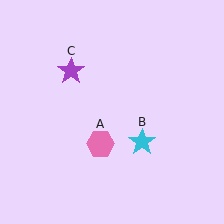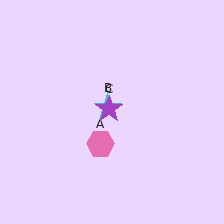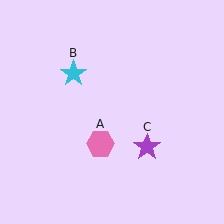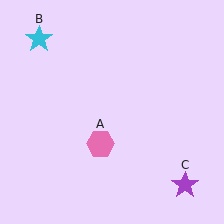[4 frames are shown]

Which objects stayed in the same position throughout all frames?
Pink hexagon (object A) remained stationary.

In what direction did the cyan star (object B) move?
The cyan star (object B) moved up and to the left.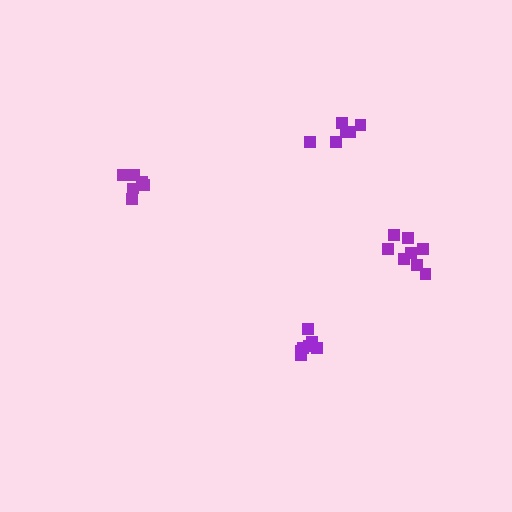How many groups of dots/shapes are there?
There are 4 groups.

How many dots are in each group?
Group 1: 6 dots, Group 2: 8 dots, Group 3: 7 dots, Group 4: 6 dots (27 total).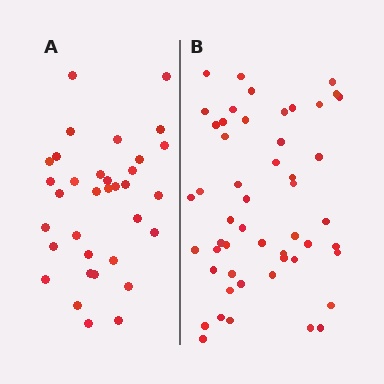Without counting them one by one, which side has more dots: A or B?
Region B (the right region) has more dots.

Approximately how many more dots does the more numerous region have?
Region B has approximately 15 more dots than region A.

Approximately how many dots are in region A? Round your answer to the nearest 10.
About 30 dots. (The exact count is 34, which rounds to 30.)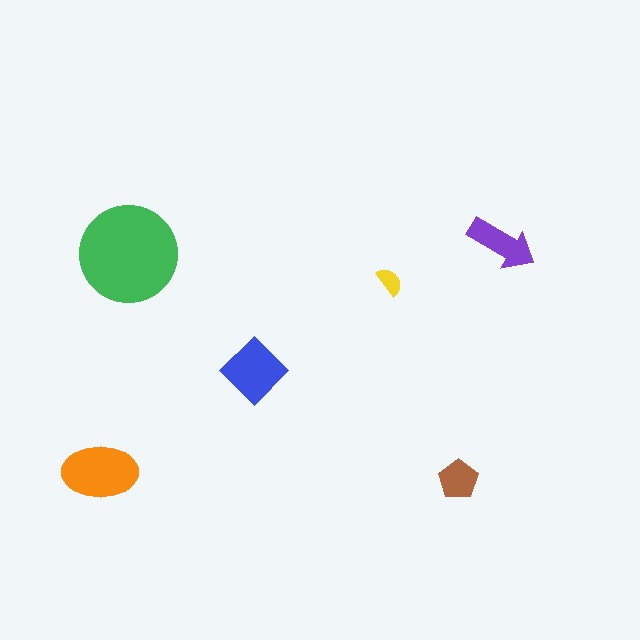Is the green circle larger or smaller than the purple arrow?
Larger.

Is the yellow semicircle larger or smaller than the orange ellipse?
Smaller.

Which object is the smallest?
The yellow semicircle.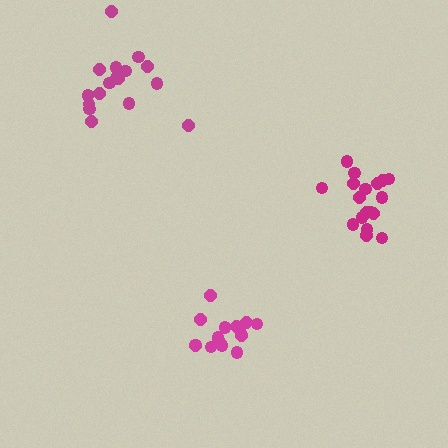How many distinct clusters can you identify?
There are 3 distinct clusters.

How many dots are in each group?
Group 1: 15 dots, Group 2: 18 dots, Group 3: 18 dots (51 total).